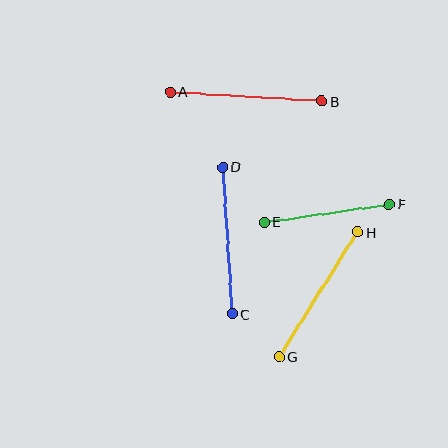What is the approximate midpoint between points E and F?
The midpoint is at approximately (327, 213) pixels.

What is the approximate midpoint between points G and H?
The midpoint is at approximately (318, 294) pixels.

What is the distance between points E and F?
The distance is approximately 126 pixels.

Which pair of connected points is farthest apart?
Points A and B are farthest apart.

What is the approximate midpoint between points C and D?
The midpoint is at approximately (227, 241) pixels.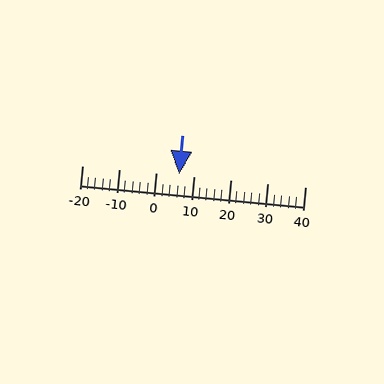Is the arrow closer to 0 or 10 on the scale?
The arrow is closer to 10.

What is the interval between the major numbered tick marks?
The major tick marks are spaced 10 units apart.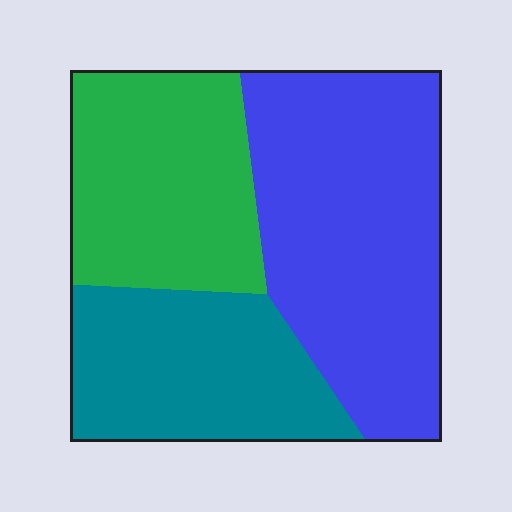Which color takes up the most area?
Blue, at roughly 45%.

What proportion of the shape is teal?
Teal covers 27% of the shape.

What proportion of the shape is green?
Green covers around 30% of the shape.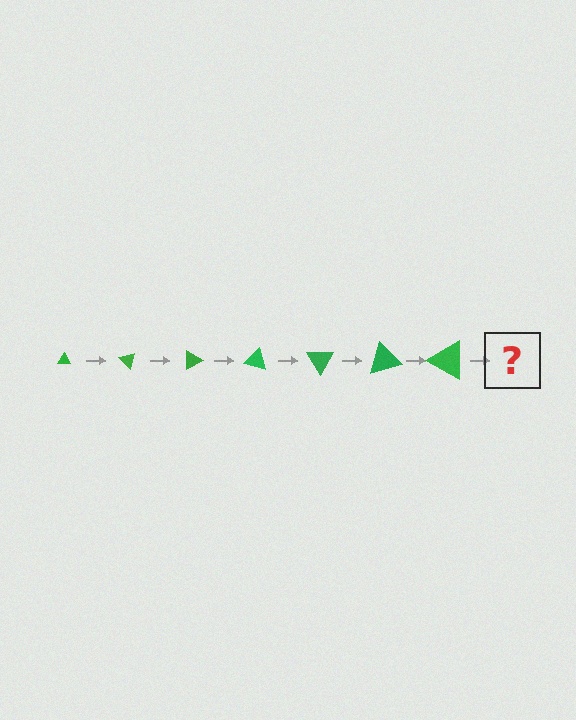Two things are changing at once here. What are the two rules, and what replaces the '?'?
The two rules are that the triangle grows larger each step and it rotates 45 degrees each step. The '?' should be a triangle, larger than the previous one and rotated 315 degrees from the start.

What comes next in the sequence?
The next element should be a triangle, larger than the previous one and rotated 315 degrees from the start.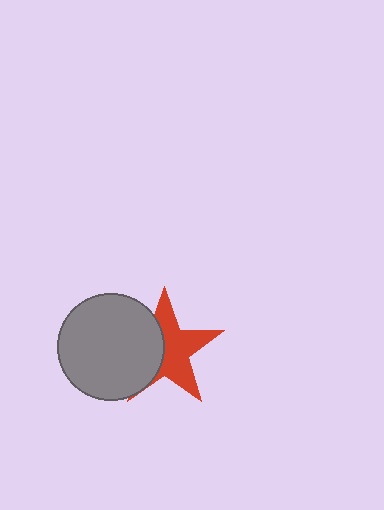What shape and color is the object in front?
The object in front is a gray circle.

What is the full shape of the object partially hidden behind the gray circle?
The partially hidden object is a red star.